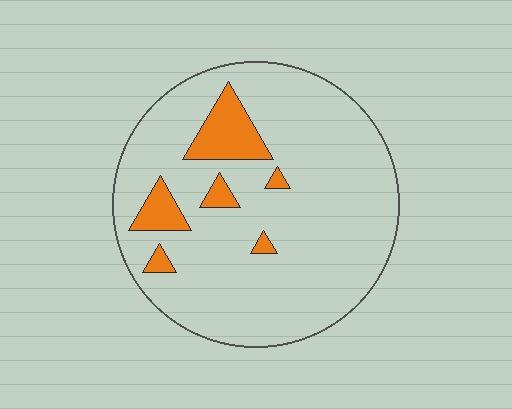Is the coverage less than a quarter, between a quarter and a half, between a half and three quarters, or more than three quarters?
Less than a quarter.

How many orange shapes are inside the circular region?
6.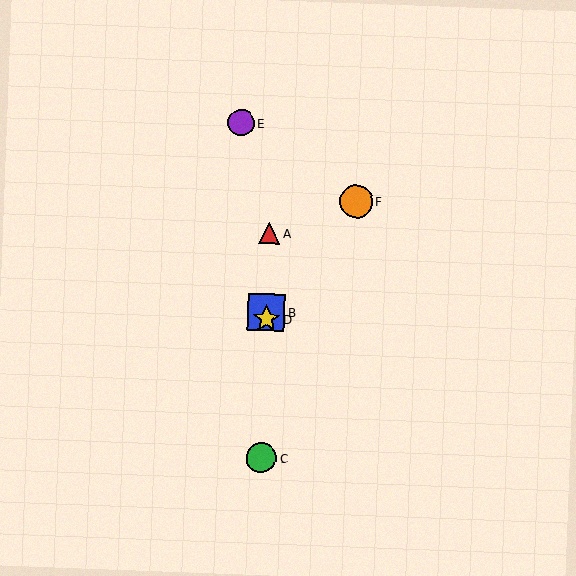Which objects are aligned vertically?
Objects A, B, C, D are aligned vertically.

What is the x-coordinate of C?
Object C is at x≈261.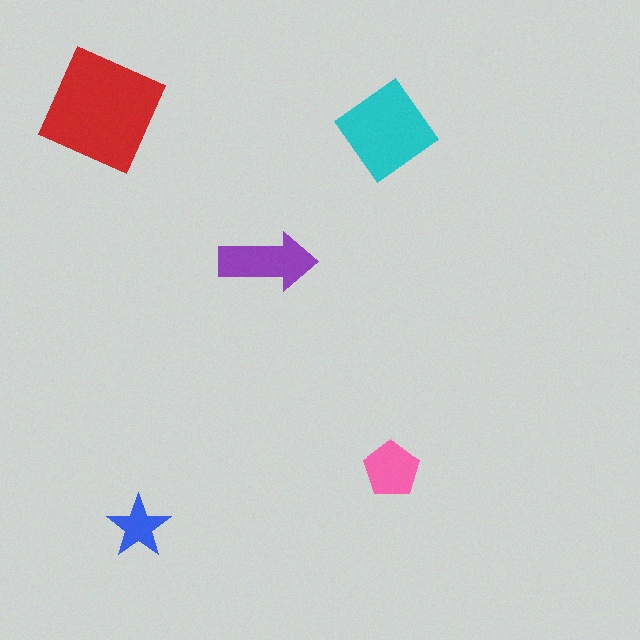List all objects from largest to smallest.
The red square, the cyan diamond, the purple arrow, the pink pentagon, the blue star.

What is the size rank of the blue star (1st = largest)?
5th.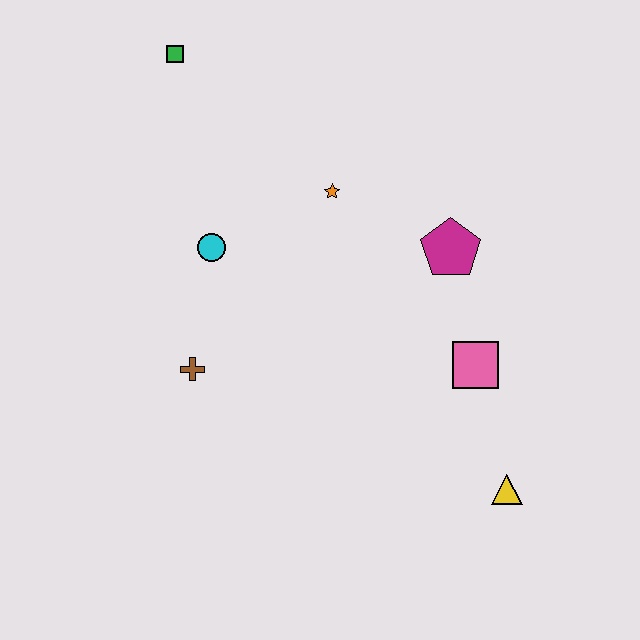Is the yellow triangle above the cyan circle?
No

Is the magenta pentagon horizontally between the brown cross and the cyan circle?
No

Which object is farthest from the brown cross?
The yellow triangle is farthest from the brown cross.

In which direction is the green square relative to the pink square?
The green square is above the pink square.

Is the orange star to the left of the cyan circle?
No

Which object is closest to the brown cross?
The cyan circle is closest to the brown cross.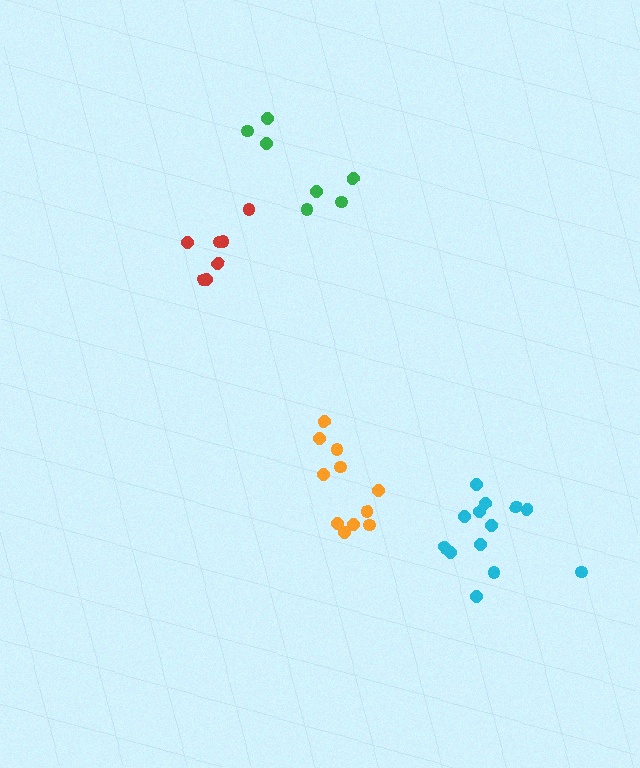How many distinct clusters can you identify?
There are 4 distinct clusters.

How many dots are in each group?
Group 1: 11 dots, Group 2: 7 dots, Group 3: 13 dots, Group 4: 7 dots (38 total).